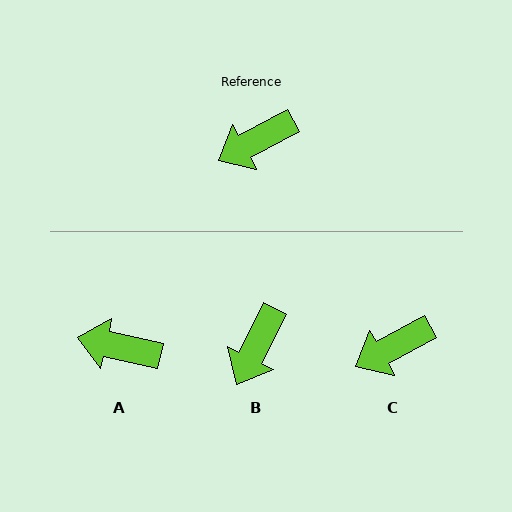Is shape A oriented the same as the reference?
No, it is off by about 41 degrees.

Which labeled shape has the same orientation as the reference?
C.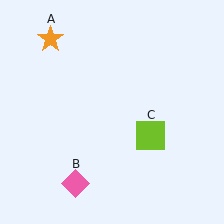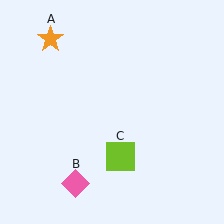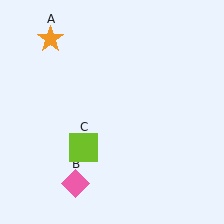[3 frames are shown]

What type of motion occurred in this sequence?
The lime square (object C) rotated clockwise around the center of the scene.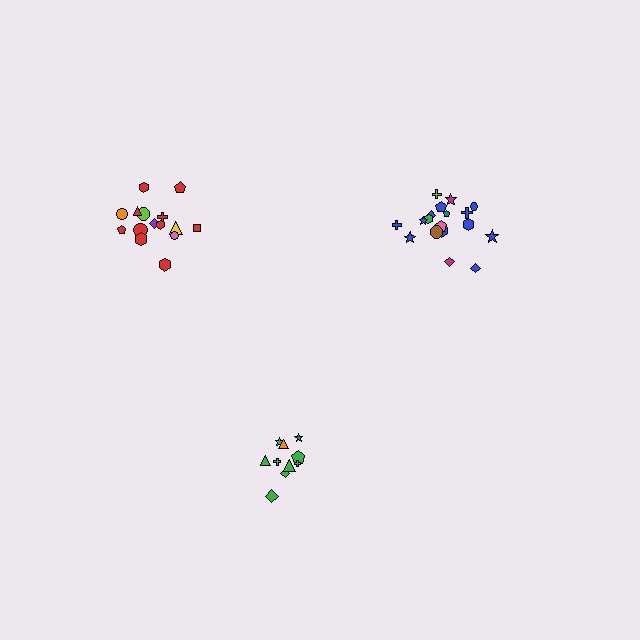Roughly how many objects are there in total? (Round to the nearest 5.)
Roughly 45 objects in total.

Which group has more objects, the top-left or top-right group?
The top-right group.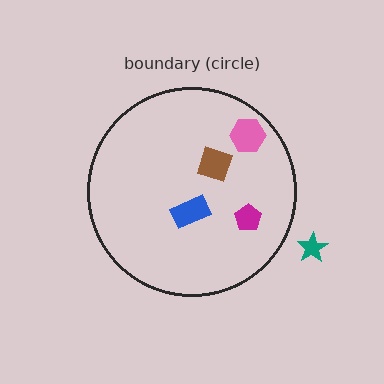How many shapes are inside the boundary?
4 inside, 1 outside.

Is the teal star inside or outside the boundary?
Outside.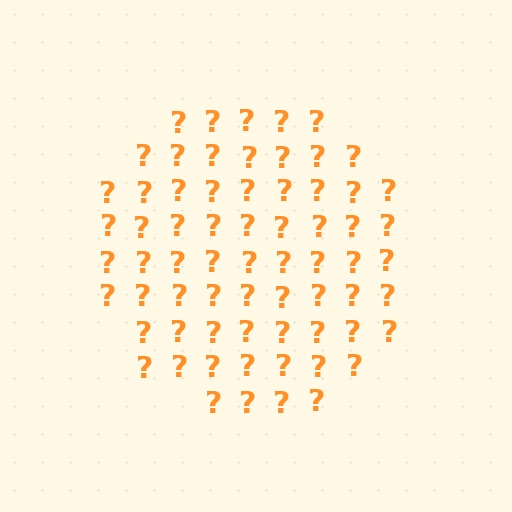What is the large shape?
The large shape is a circle.